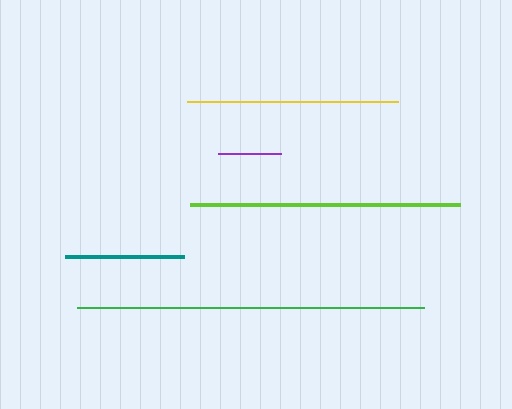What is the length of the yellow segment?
The yellow segment is approximately 211 pixels long.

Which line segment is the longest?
The green line is the longest at approximately 347 pixels.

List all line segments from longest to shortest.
From longest to shortest: green, lime, yellow, teal, purple.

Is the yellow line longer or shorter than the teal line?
The yellow line is longer than the teal line.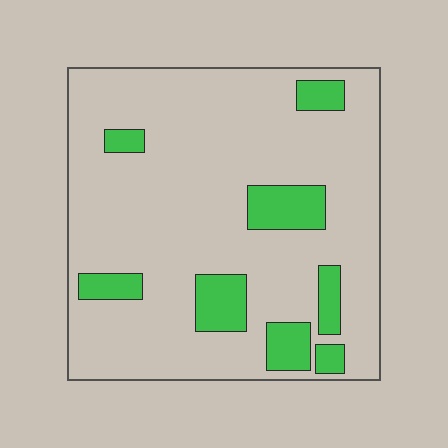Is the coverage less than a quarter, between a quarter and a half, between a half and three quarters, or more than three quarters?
Less than a quarter.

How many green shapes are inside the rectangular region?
8.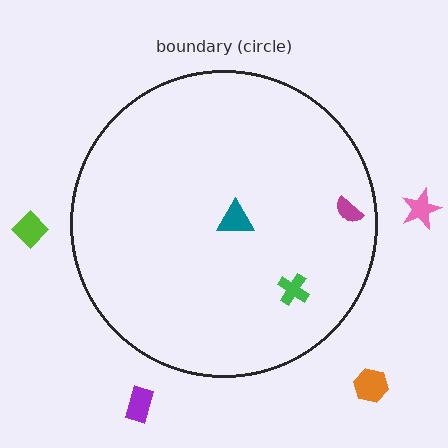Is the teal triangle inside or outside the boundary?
Inside.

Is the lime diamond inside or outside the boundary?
Outside.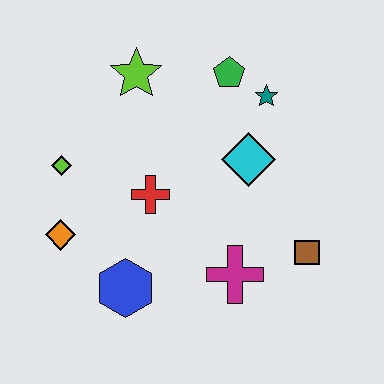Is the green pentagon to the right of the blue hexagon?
Yes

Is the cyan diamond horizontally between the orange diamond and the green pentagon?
No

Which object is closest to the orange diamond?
The lime diamond is closest to the orange diamond.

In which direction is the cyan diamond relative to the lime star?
The cyan diamond is to the right of the lime star.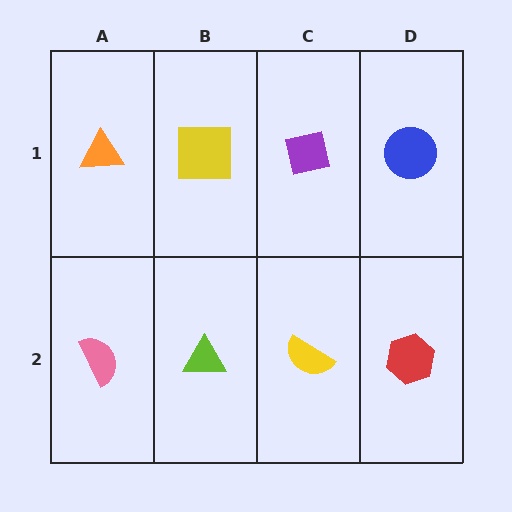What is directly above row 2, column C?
A purple square.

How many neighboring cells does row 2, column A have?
2.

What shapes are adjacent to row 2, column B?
A yellow square (row 1, column B), a pink semicircle (row 2, column A), a yellow semicircle (row 2, column C).